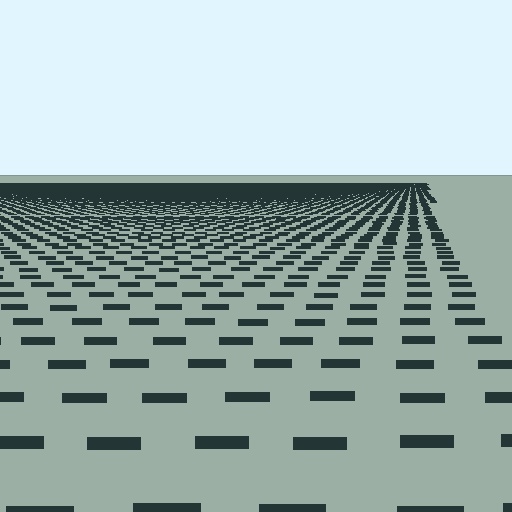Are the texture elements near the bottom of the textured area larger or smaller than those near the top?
Larger. Near the bottom, elements are closer to the viewer and appear at a bigger on-screen size.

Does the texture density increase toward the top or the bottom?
Density increases toward the top.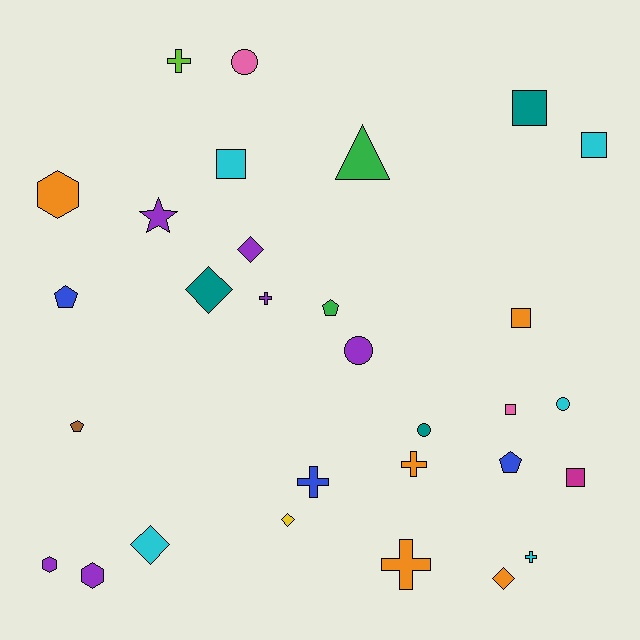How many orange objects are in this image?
There are 5 orange objects.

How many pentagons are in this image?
There are 4 pentagons.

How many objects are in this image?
There are 30 objects.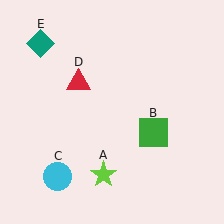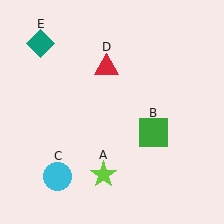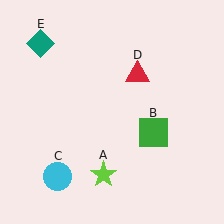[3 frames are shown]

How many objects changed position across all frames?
1 object changed position: red triangle (object D).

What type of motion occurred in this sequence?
The red triangle (object D) rotated clockwise around the center of the scene.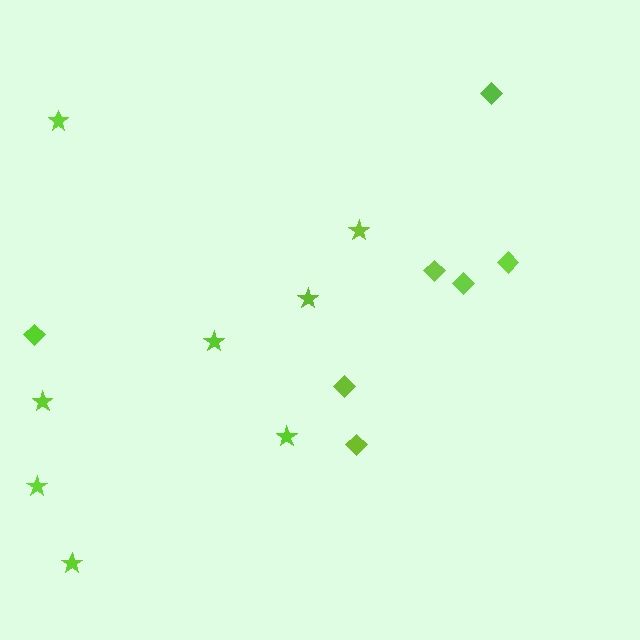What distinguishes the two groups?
There are 2 groups: one group of diamonds (7) and one group of stars (8).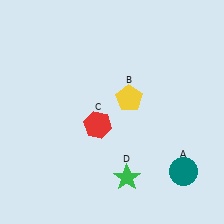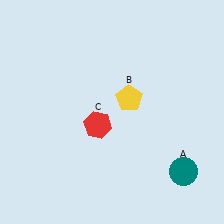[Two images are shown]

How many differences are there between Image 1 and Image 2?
There is 1 difference between the two images.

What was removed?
The green star (D) was removed in Image 2.